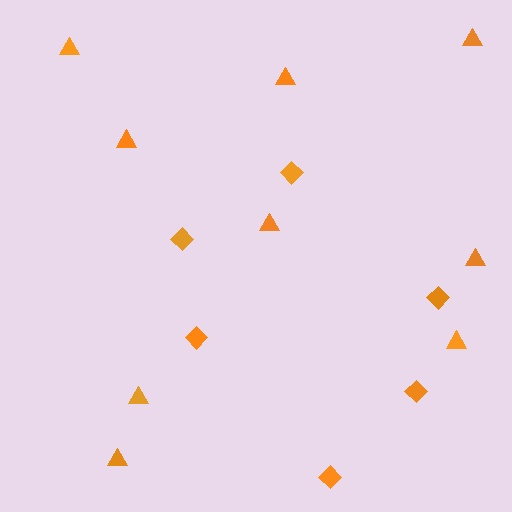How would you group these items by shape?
There are 2 groups: one group of diamonds (6) and one group of triangles (9).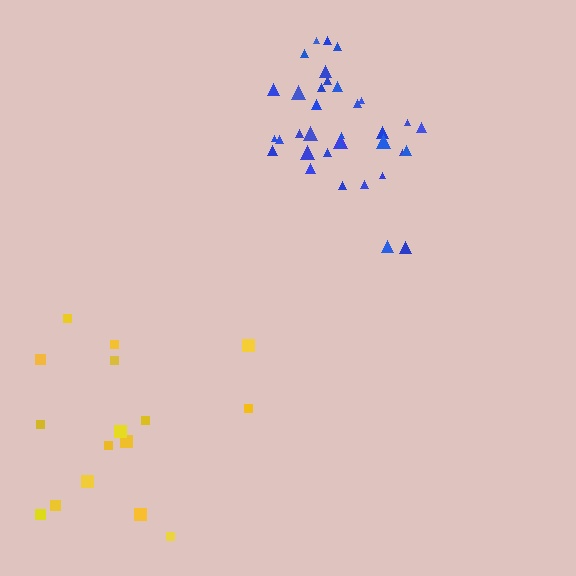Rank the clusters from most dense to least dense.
blue, yellow.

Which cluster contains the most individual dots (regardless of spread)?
Blue (35).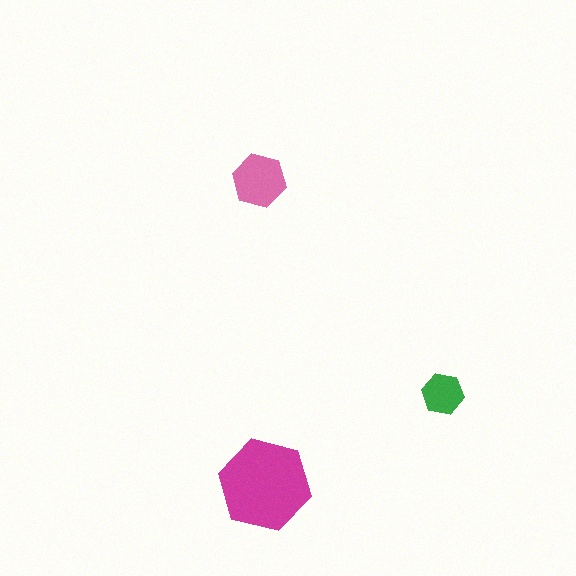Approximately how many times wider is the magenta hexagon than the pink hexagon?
About 1.5 times wider.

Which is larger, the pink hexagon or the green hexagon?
The pink one.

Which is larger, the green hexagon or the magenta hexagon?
The magenta one.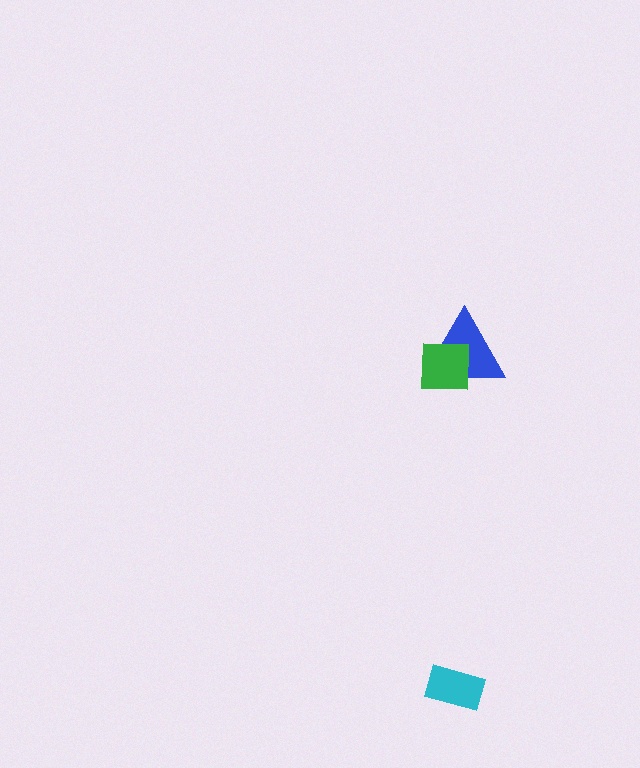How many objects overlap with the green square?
1 object overlaps with the green square.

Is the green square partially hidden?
No, no other shape covers it.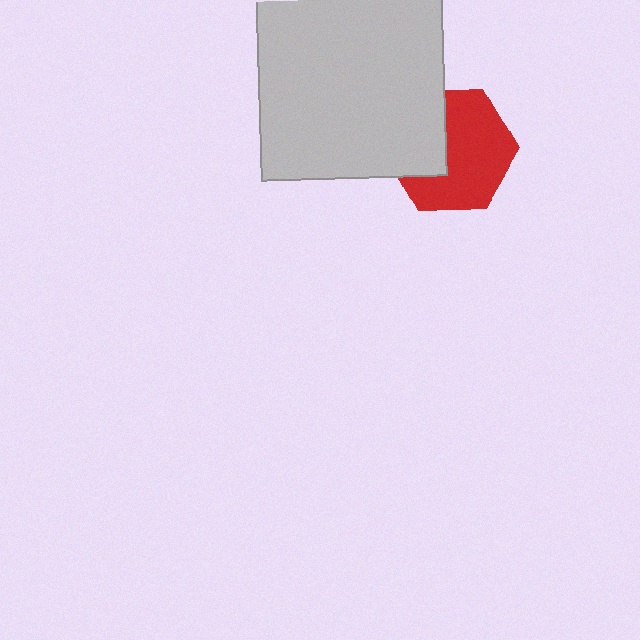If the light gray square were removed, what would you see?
You would see the complete red hexagon.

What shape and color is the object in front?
The object in front is a light gray square.